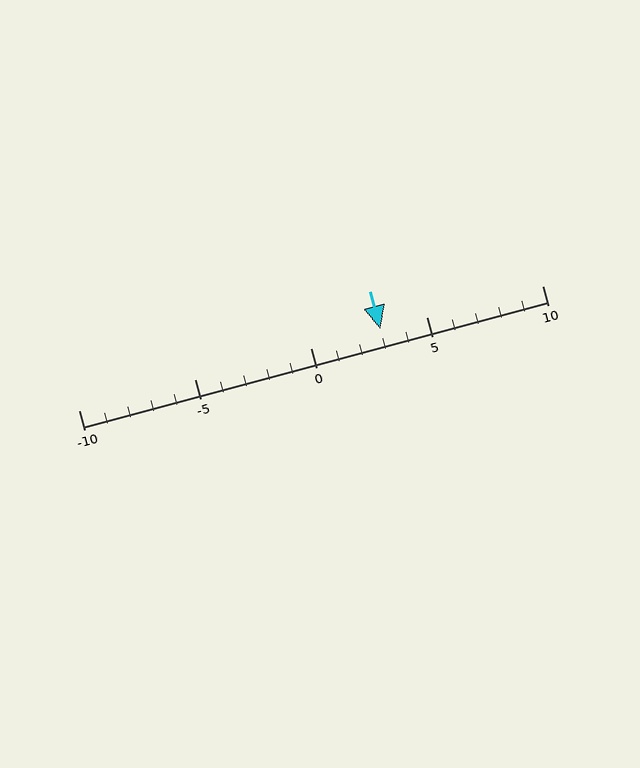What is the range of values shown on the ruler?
The ruler shows values from -10 to 10.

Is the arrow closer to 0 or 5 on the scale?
The arrow is closer to 5.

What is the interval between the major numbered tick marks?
The major tick marks are spaced 5 units apart.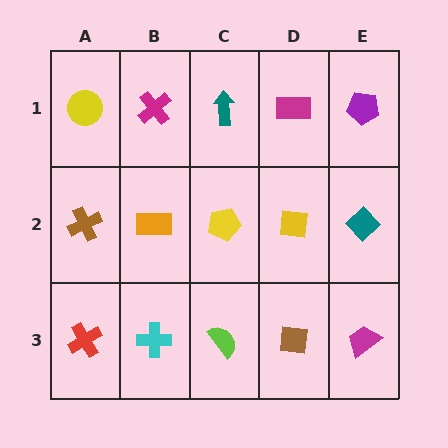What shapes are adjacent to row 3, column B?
An orange rectangle (row 2, column B), a red cross (row 3, column A), a lime semicircle (row 3, column C).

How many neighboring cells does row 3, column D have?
3.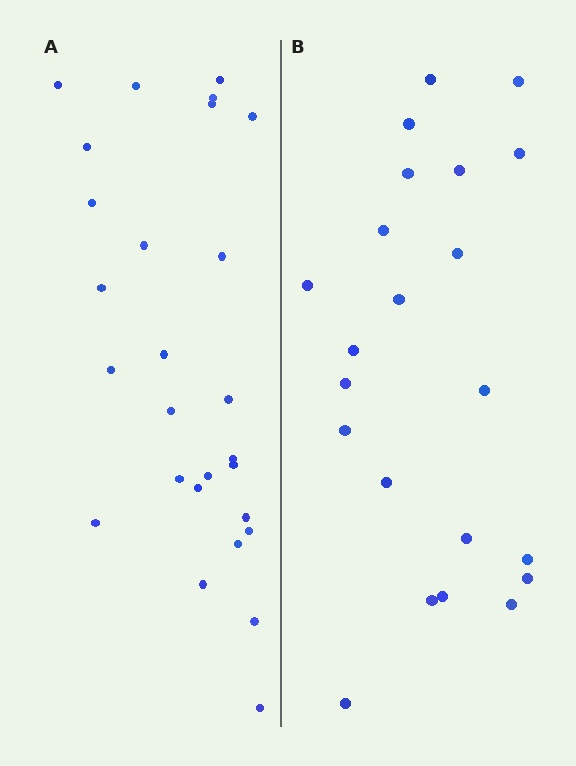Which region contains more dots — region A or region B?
Region A (the left region) has more dots.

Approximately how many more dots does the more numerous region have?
Region A has about 5 more dots than region B.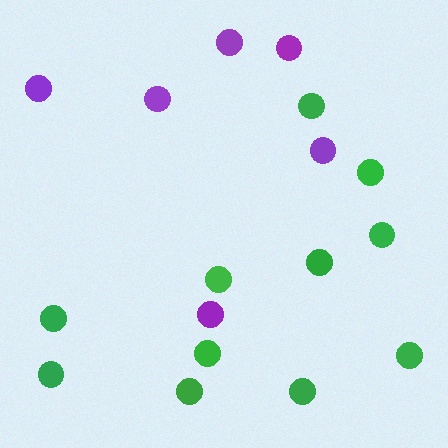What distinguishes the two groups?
There are 2 groups: one group of green circles (11) and one group of purple circles (6).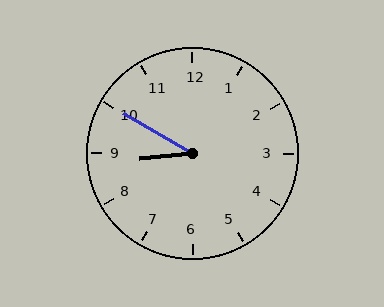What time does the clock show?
8:50.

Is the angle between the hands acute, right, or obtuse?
It is acute.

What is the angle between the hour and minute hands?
Approximately 35 degrees.